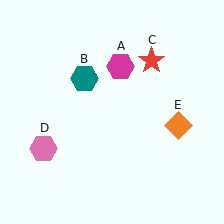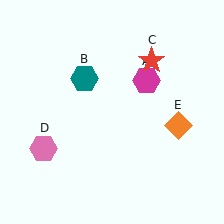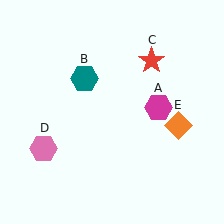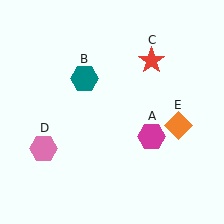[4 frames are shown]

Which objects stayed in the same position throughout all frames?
Teal hexagon (object B) and red star (object C) and pink hexagon (object D) and orange diamond (object E) remained stationary.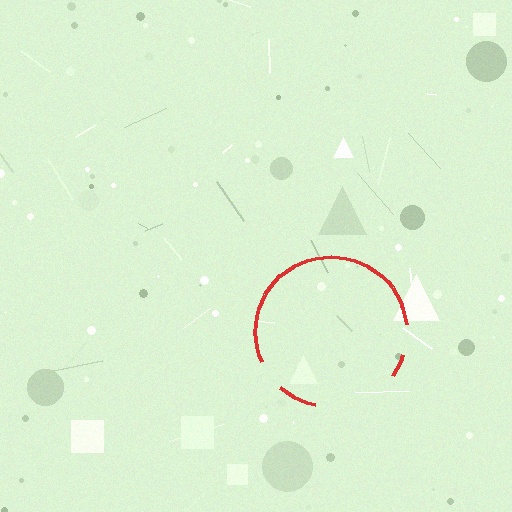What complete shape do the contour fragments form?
The contour fragments form a circle.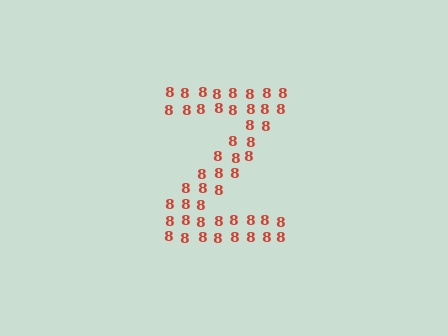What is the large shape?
The large shape is the letter Z.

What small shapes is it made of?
It is made of small digit 8's.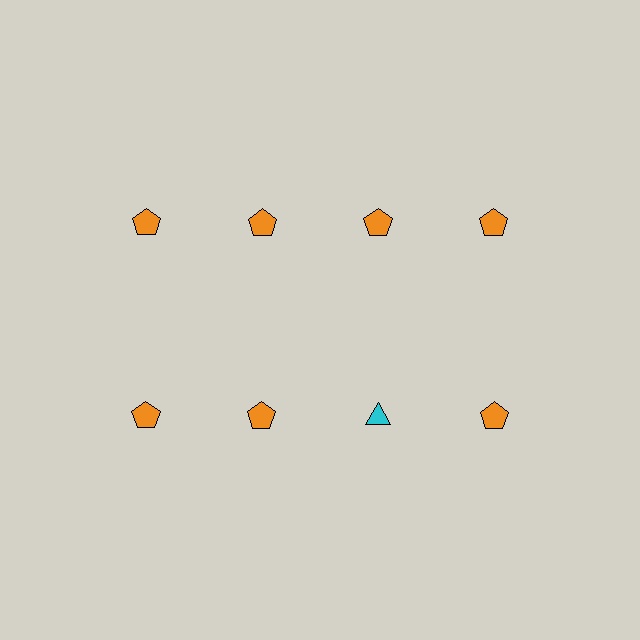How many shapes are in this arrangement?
There are 8 shapes arranged in a grid pattern.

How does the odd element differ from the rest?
It differs in both color (cyan instead of orange) and shape (triangle instead of pentagon).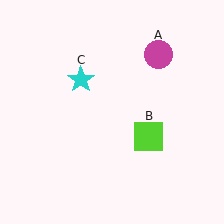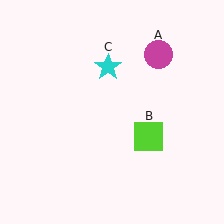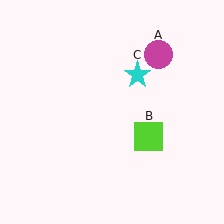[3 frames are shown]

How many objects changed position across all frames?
1 object changed position: cyan star (object C).